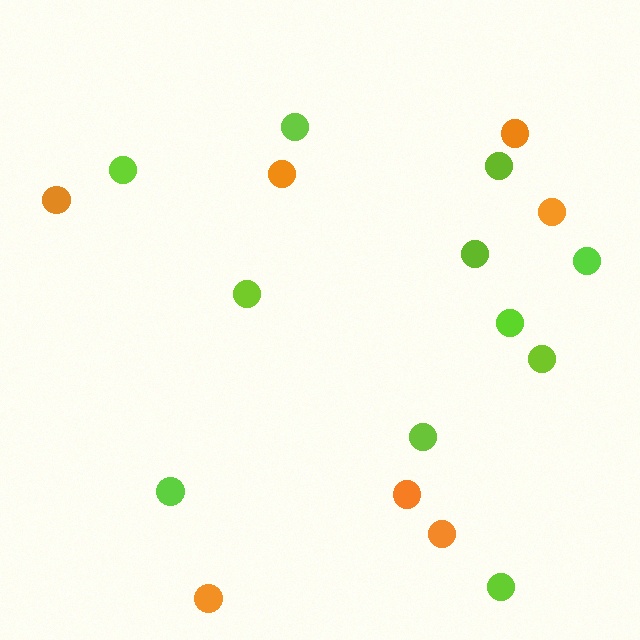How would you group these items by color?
There are 2 groups: one group of orange circles (7) and one group of lime circles (11).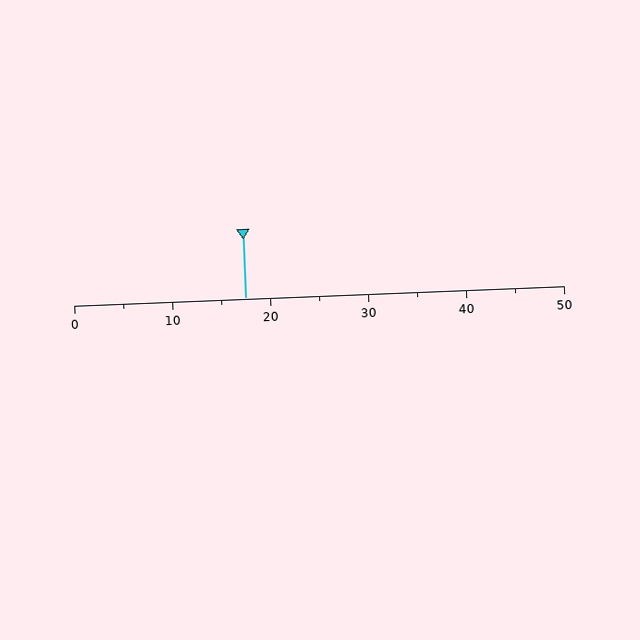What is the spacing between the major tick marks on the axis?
The major ticks are spaced 10 apart.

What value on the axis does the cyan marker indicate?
The marker indicates approximately 17.5.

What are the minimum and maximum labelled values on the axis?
The axis runs from 0 to 50.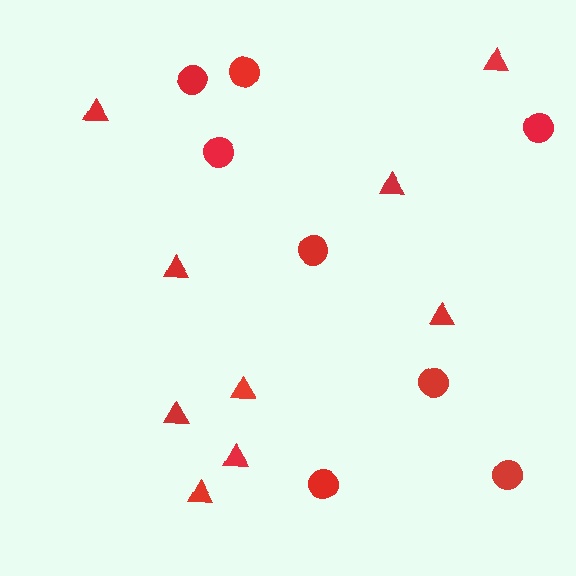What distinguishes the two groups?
There are 2 groups: one group of circles (8) and one group of triangles (9).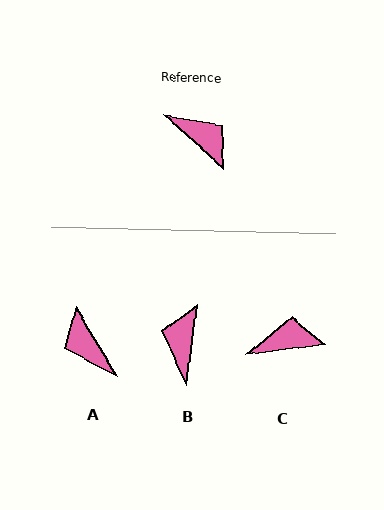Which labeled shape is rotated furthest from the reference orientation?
A, about 163 degrees away.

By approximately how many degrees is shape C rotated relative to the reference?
Approximately 49 degrees counter-clockwise.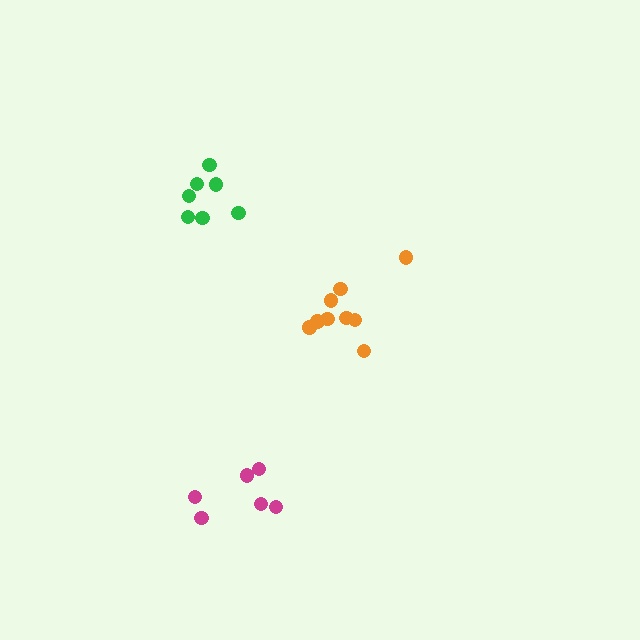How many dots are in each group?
Group 1: 9 dots, Group 2: 7 dots, Group 3: 6 dots (22 total).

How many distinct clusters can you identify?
There are 3 distinct clusters.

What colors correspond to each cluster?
The clusters are colored: orange, green, magenta.